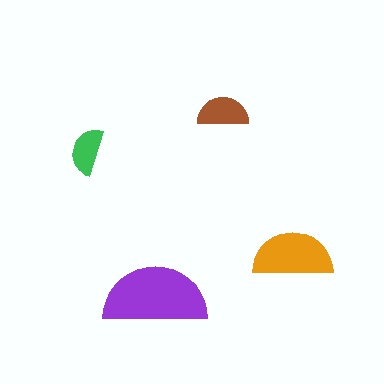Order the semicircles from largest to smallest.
the purple one, the orange one, the brown one, the green one.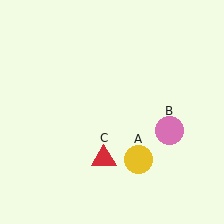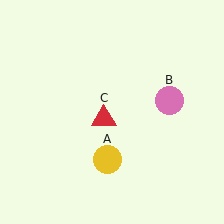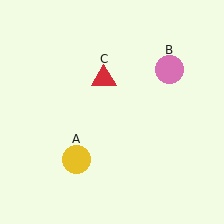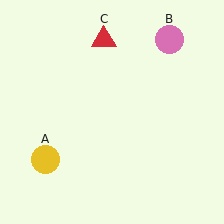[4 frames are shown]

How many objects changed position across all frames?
3 objects changed position: yellow circle (object A), pink circle (object B), red triangle (object C).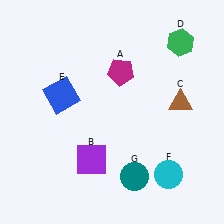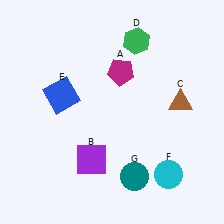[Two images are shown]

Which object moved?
The green hexagon (D) moved left.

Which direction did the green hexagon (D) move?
The green hexagon (D) moved left.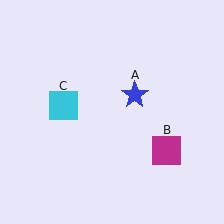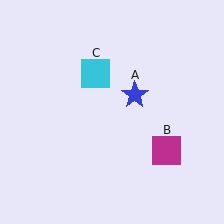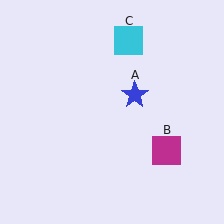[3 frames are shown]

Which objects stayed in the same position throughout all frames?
Blue star (object A) and magenta square (object B) remained stationary.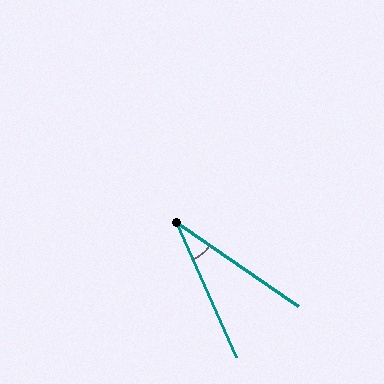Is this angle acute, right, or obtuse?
It is acute.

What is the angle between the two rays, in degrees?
Approximately 31 degrees.